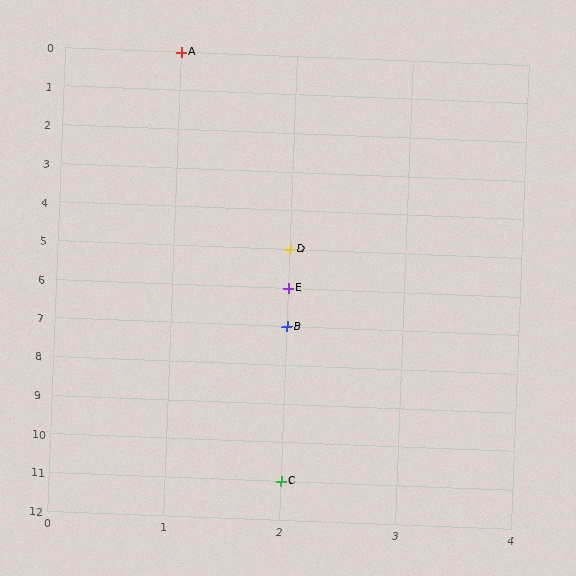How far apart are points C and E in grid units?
Points C and E are 5 rows apart.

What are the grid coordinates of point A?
Point A is at grid coordinates (1, 0).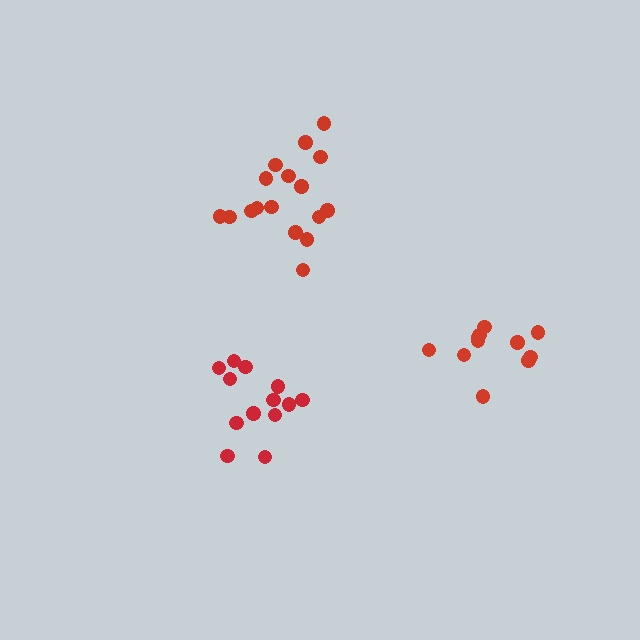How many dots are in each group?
Group 1: 17 dots, Group 2: 11 dots, Group 3: 13 dots (41 total).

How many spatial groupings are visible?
There are 3 spatial groupings.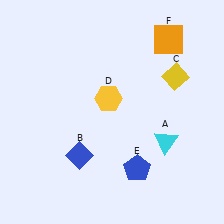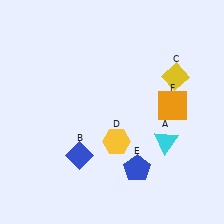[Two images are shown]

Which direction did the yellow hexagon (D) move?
The yellow hexagon (D) moved down.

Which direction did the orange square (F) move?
The orange square (F) moved down.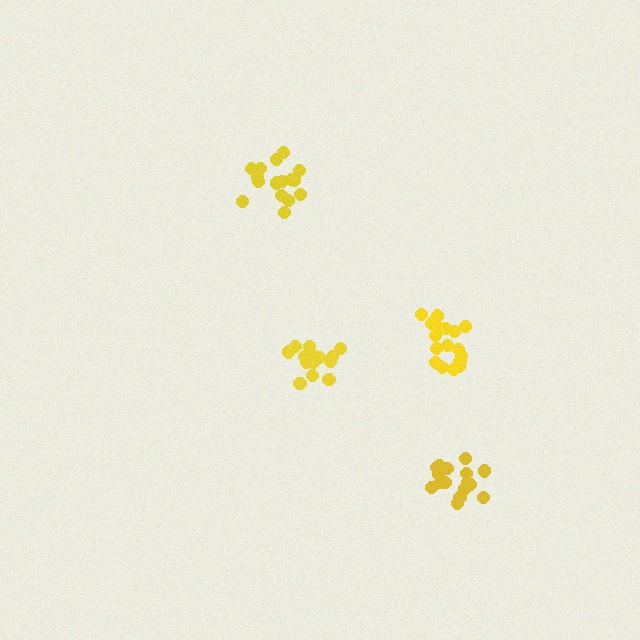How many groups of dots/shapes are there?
There are 4 groups.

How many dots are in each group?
Group 1: 17 dots, Group 2: 17 dots, Group 3: 16 dots, Group 4: 16 dots (66 total).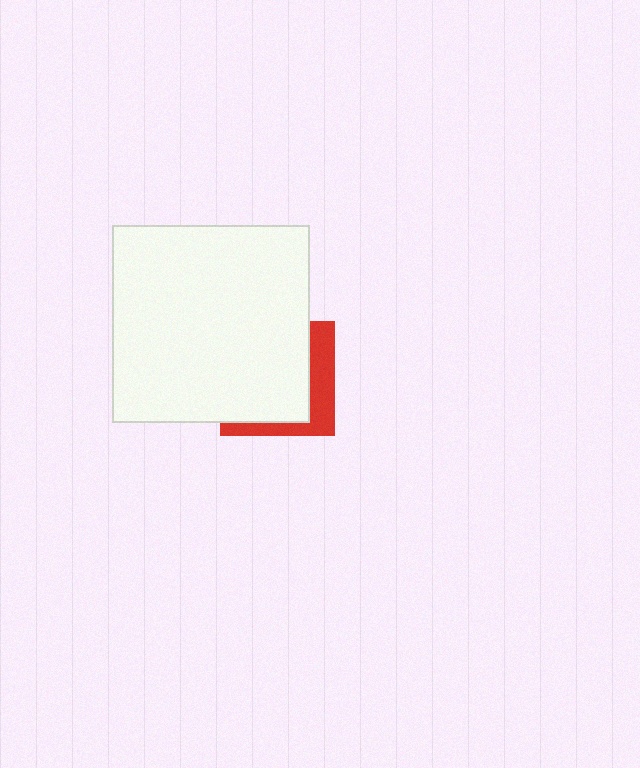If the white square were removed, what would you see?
You would see the complete red square.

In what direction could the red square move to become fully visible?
The red square could move toward the lower-right. That would shift it out from behind the white square entirely.